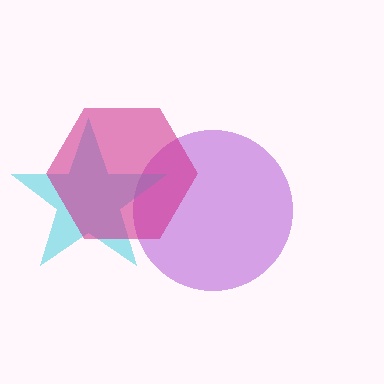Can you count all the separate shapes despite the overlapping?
Yes, there are 3 separate shapes.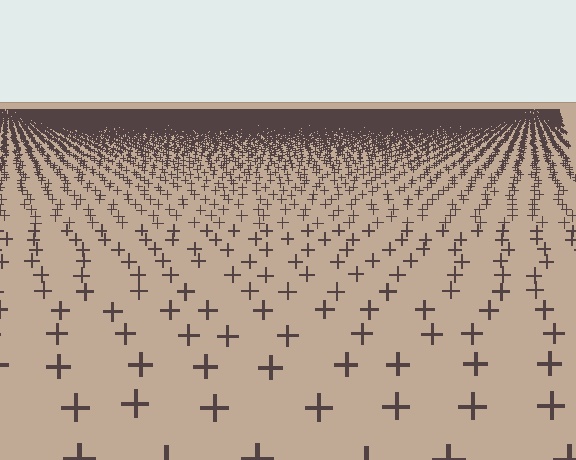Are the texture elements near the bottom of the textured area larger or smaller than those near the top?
Larger. Near the bottom, elements are closer to the viewer and appear at a bigger on-screen size.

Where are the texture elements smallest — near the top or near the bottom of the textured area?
Near the top.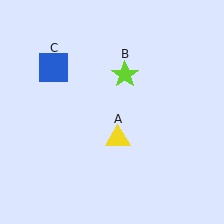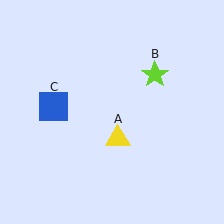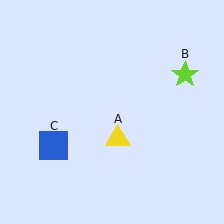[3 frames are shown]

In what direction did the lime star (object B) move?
The lime star (object B) moved right.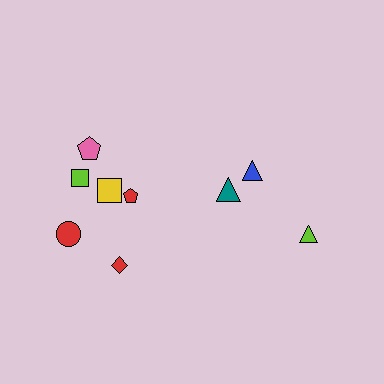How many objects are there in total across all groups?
There are 9 objects.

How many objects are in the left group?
There are 6 objects.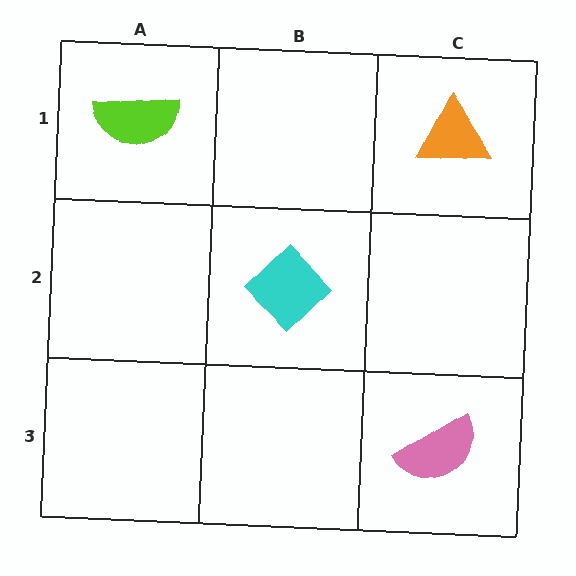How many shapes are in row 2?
1 shape.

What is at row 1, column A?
A lime semicircle.